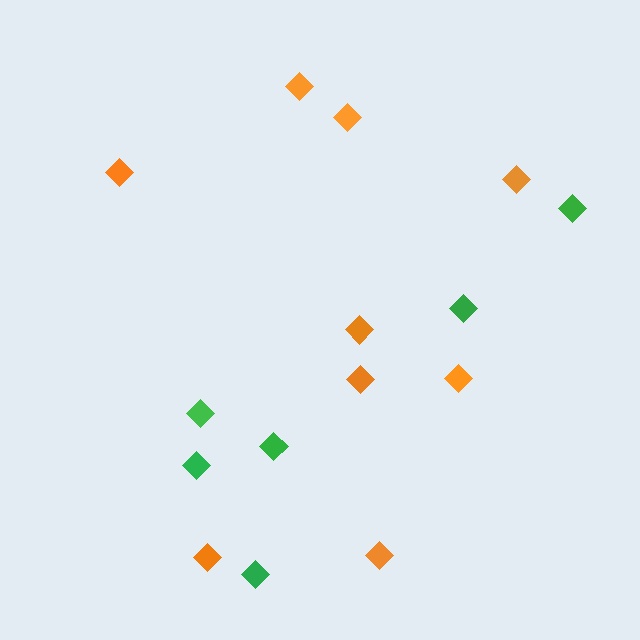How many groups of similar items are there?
There are 2 groups: one group of green diamonds (6) and one group of orange diamonds (9).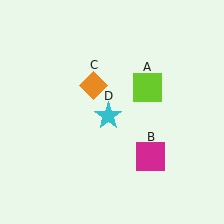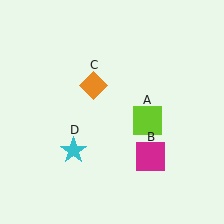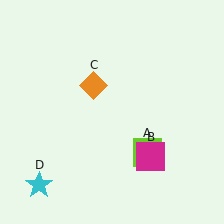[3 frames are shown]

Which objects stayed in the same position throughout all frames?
Magenta square (object B) and orange diamond (object C) remained stationary.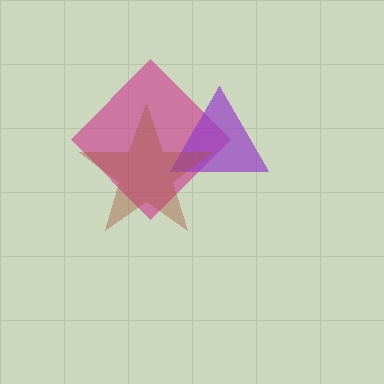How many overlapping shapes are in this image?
There are 3 overlapping shapes in the image.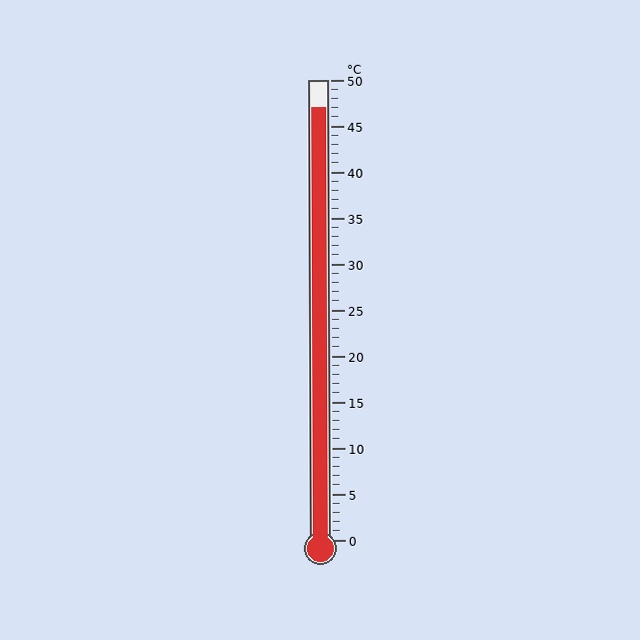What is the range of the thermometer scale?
The thermometer scale ranges from 0°C to 50°C.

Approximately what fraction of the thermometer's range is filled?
The thermometer is filled to approximately 95% of its range.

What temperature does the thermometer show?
The thermometer shows approximately 47°C.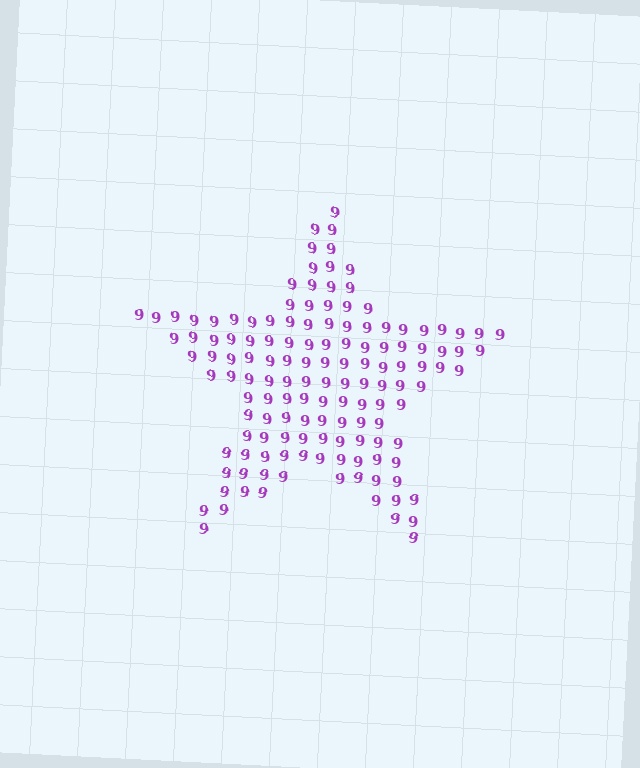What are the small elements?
The small elements are digit 9's.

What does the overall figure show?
The overall figure shows a star.